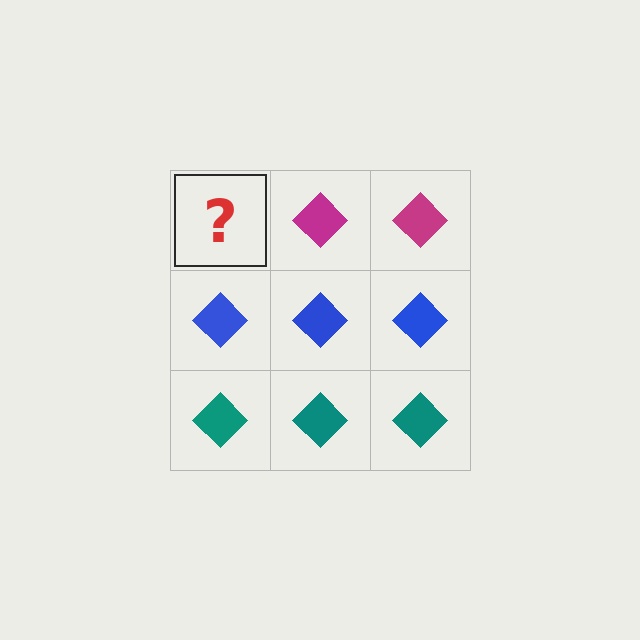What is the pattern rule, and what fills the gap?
The rule is that each row has a consistent color. The gap should be filled with a magenta diamond.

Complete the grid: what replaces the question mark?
The question mark should be replaced with a magenta diamond.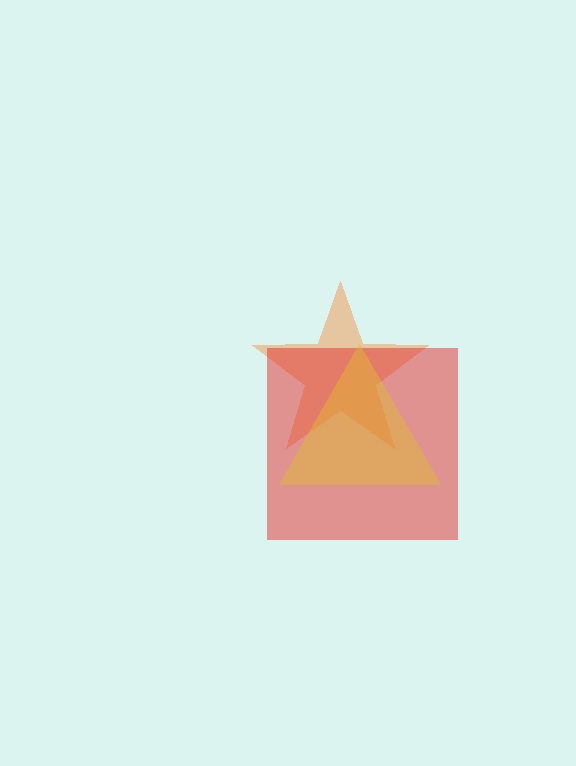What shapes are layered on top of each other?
The layered shapes are: an orange star, a red square, a yellow triangle.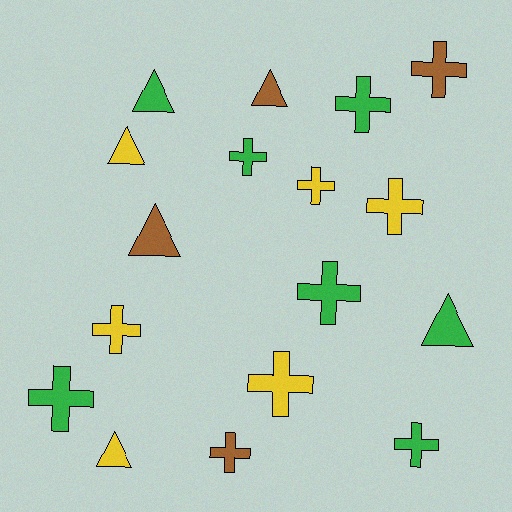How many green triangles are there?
There are 2 green triangles.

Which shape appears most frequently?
Cross, with 11 objects.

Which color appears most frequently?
Green, with 7 objects.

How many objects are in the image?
There are 17 objects.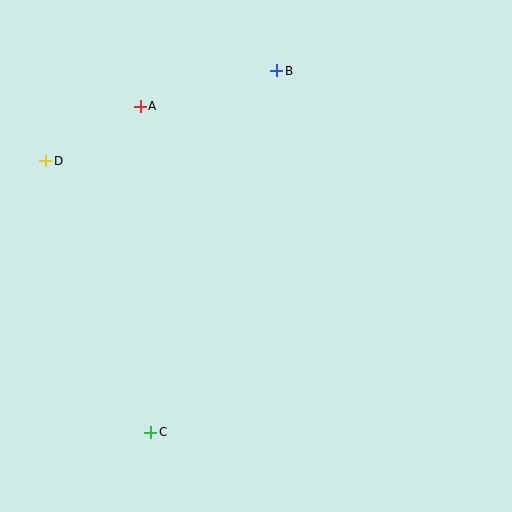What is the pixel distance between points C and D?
The distance between C and D is 291 pixels.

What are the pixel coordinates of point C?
Point C is at (151, 432).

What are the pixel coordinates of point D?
Point D is at (46, 161).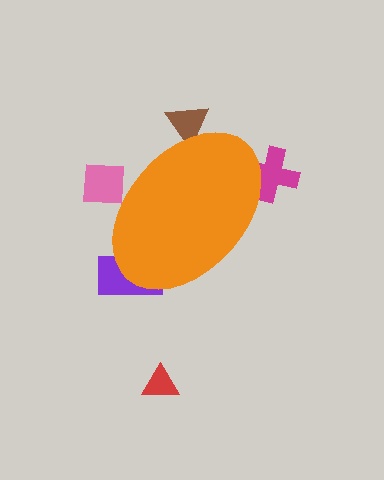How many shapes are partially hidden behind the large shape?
4 shapes are partially hidden.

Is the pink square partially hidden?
Yes, the pink square is partially hidden behind the orange ellipse.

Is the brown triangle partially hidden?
Yes, the brown triangle is partially hidden behind the orange ellipse.